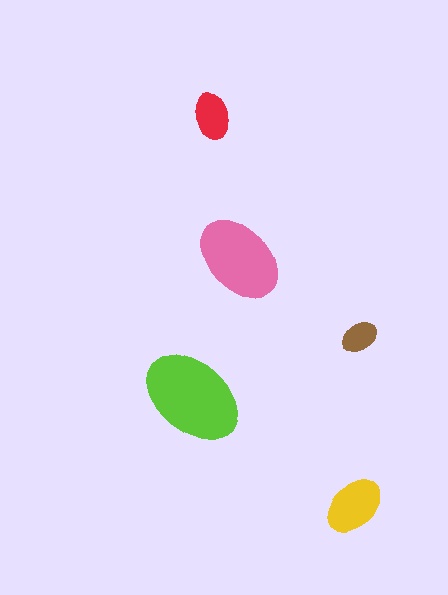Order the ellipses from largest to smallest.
the lime one, the pink one, the yellow one, the red one, the brown one.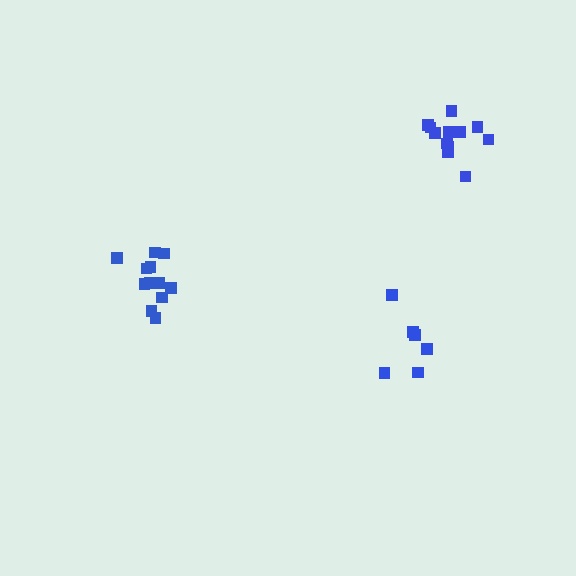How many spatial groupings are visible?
There are 3 spatial groupings.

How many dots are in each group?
Group 1: 12 dots, Group 2: 12 dots, Group 3: 6 dots (30 total).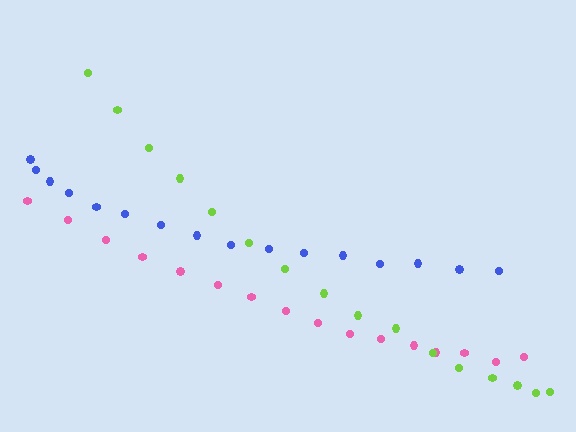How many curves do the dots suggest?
There are 3 distinct paths.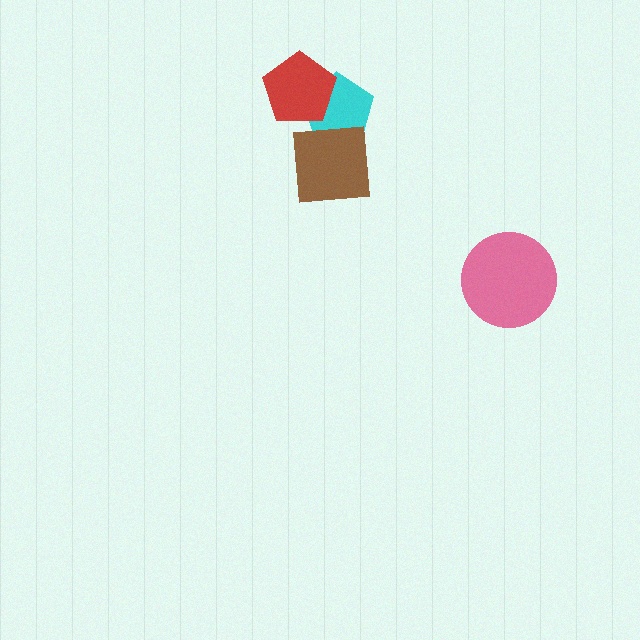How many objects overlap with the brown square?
1 object overlaps with the brown square.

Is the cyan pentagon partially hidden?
Yes, it is partially covered by another shape.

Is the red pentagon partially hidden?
No, no other shape covers it.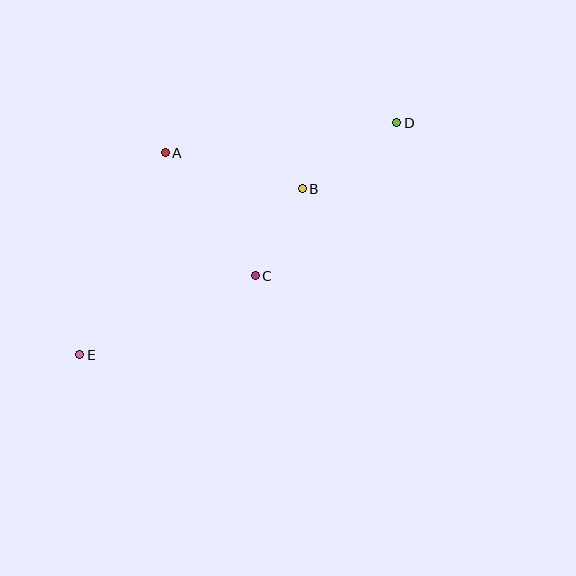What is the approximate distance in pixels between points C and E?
The distance between C and E is approximately 192 pixels.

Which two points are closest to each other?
Points B and C are closest to each other.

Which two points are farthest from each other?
Points D and E are farthest from each other.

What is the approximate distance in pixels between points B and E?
The distance between B and E is approximately 278 pixels.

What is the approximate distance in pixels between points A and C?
The distance between A and C is approximately 152 pixels.